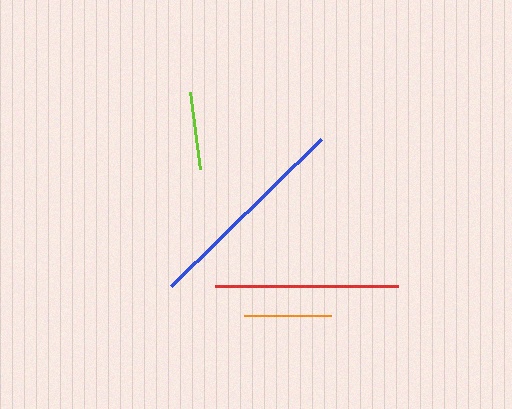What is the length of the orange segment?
The orange segment is approximately 87 pixels long.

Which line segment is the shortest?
The lime line is the shortest at approximately 78 pixels.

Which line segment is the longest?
The blue line is the longest at approximately 210 pixels.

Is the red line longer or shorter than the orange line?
The red line is longer than the orange line.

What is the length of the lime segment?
The lime segment is approximately 78 pixels long.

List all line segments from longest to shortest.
From longest to shortest: blue, red, orange, lime.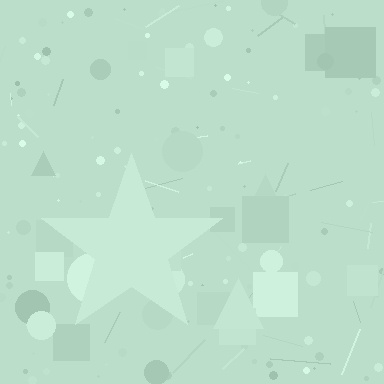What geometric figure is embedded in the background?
A star is embedded in the background.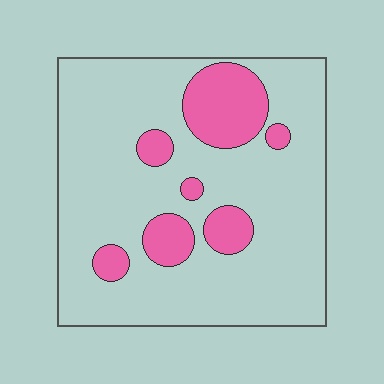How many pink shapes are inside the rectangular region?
7.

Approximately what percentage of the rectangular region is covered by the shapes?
Approximately 20%.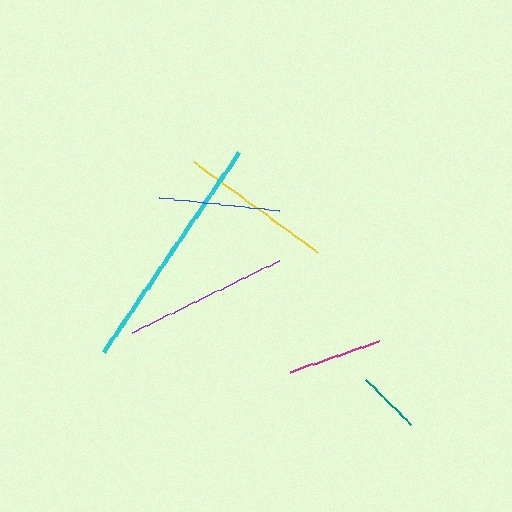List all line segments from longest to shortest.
From longest to shortest: cyan, purple, yellow, blue, magenta, teal.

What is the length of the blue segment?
The blue segment is approximately 120 pixels long.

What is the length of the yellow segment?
The yellow segment is approximately 154 pixels long.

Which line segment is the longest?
The cyan line is the longest at approximately 241 pixels.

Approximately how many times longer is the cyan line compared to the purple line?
The cyan line is approximately 1.5 times the length of the purple line.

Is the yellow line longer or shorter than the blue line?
The yellow line is longer than the blue line.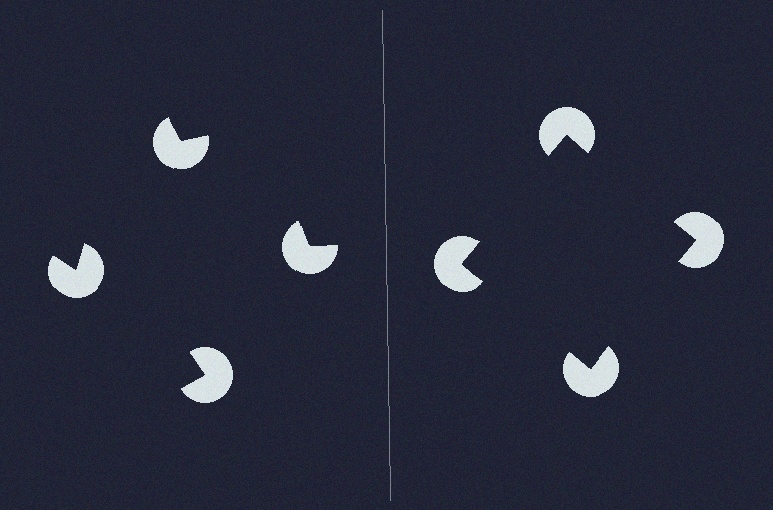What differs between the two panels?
The pac-man discs are positioned identically on both sides; only the wedge orientations differ. On the right they align to a square; on the left they are misaligned.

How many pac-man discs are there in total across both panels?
8 — 4 on each side.